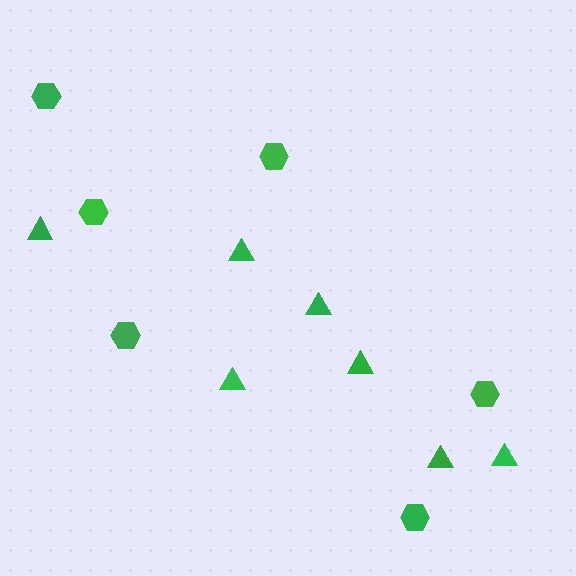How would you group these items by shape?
There are 2 groups: one group of triangles (7) and one group of hexagons (6).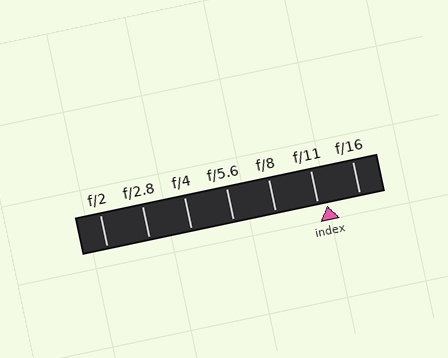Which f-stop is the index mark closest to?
The index mark is closest to f/11.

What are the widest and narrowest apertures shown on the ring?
The widest aperture shown is f/2 and the narrowest is f/16.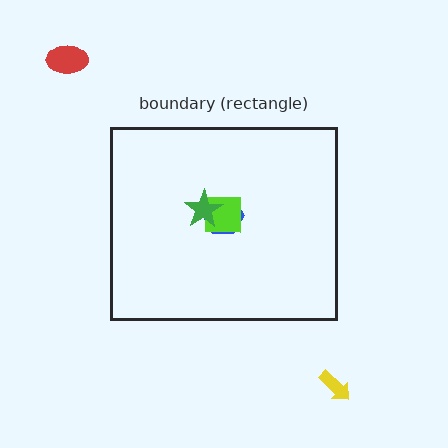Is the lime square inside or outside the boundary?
Inside.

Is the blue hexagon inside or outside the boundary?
Inside.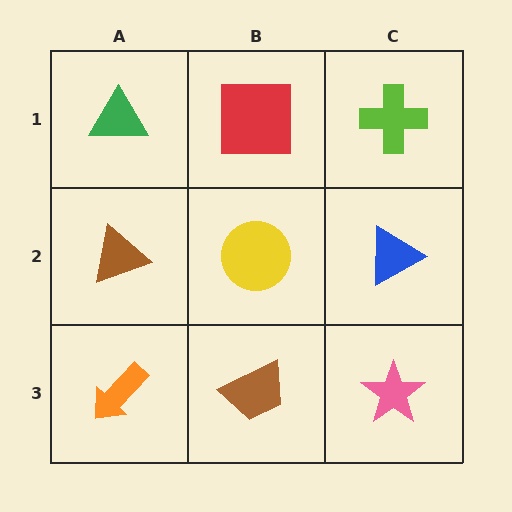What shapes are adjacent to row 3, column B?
A yellow circle (row 2, column B), an orange arrow (row 3, column A), a pink star (row 3, column C).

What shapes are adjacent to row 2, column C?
A lime cross (row 1, column C), a pink star (row 3, column C), a yellow circle (row 2, column B).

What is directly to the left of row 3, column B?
An orange arrow.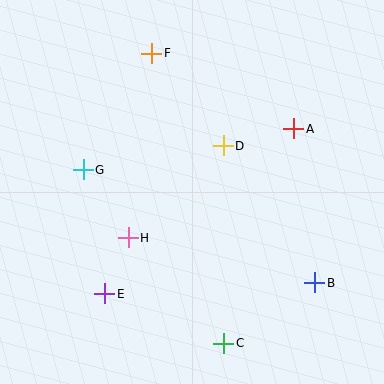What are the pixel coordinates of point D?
Point D is at (223, 146).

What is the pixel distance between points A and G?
The distance between A and G is 214 pixels.